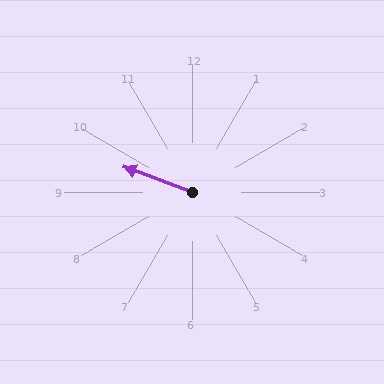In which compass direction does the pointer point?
West.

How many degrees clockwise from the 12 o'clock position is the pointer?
Approximately 290 degrees.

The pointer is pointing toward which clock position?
Roughly 10 o'clock.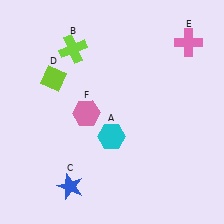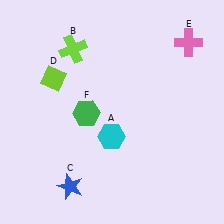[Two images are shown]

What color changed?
The hexagon (F) changed from pink in Image 1 to green in Image 2.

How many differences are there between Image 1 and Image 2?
There is 1 difference between the two images.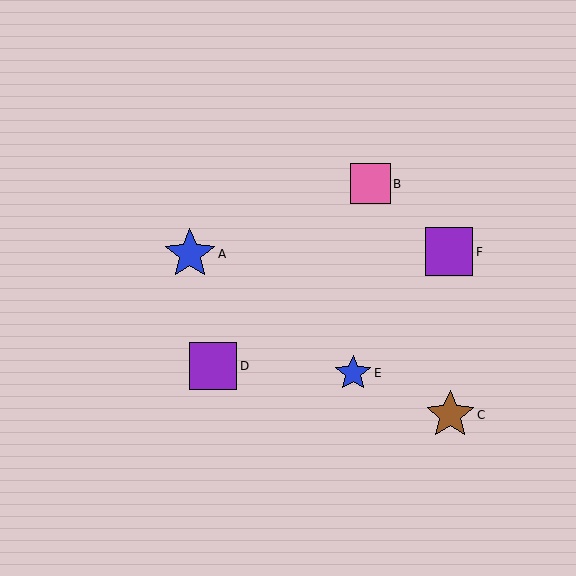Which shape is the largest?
The blue star (labeled A) is the largest.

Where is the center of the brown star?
The center of the brown star is at (450, 415).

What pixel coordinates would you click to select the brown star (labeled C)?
Click at (450, 415) to select the brown star C.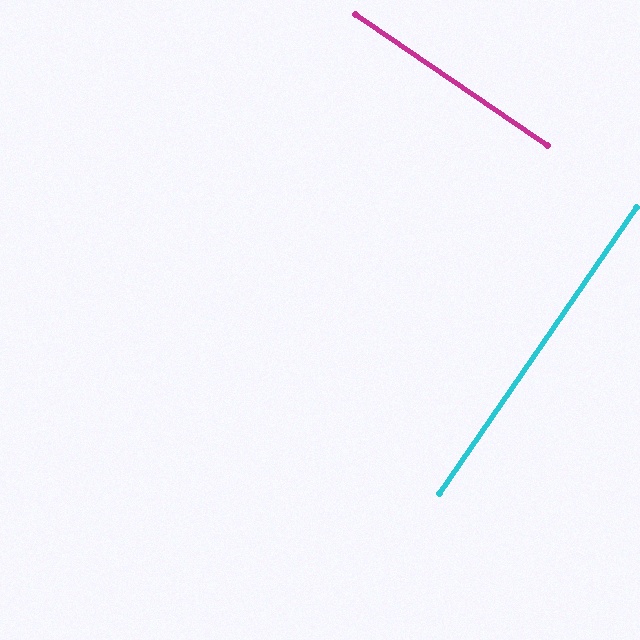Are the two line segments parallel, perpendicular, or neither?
Perpendicular — they meet at approximately 90°.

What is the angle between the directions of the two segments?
Approximately 90 degrees.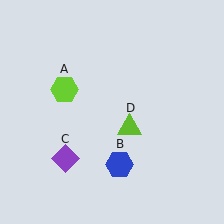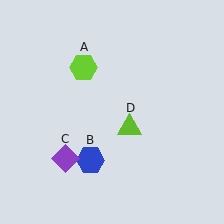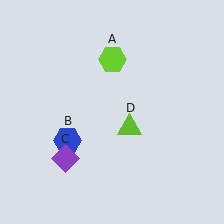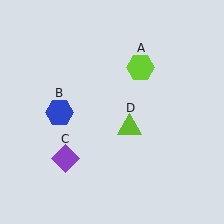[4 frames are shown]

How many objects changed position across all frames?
2 objects changed position: lime hexagon (object A), blue hexagon (object B).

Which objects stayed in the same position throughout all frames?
Purple diamond (object C) and lime triangle (object D) remained stationary.